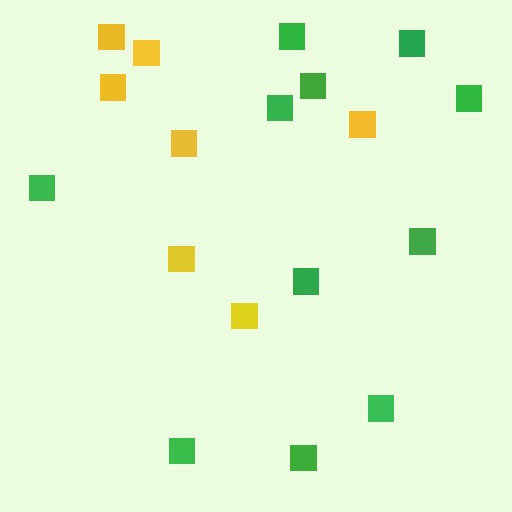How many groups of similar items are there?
There are 2 groups: one group of yellow squares (7) and one group of green squares (11).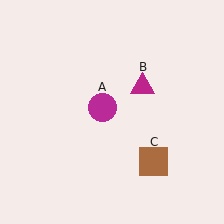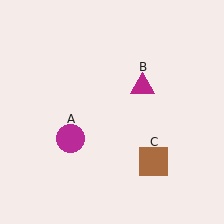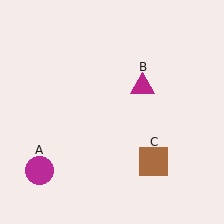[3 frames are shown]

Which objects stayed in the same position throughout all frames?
Magenta triangle (object B) and brown square (object C) remained stationary.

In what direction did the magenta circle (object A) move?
The magenta circle (object A) moved down and to the left.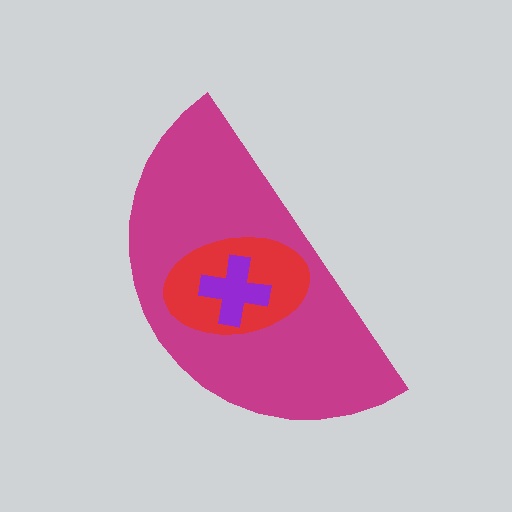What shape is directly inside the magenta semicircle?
The red ellipse.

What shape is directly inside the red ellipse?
The purple cross.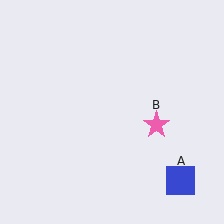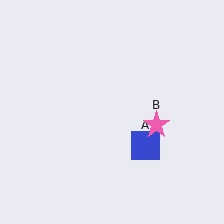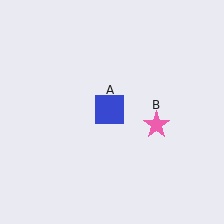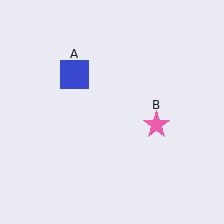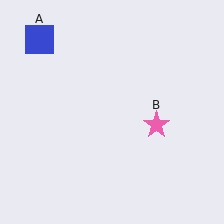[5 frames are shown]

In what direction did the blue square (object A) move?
The blue square (object A) moved up and to the left.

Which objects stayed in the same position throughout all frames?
Pink star (object B) remained stationary.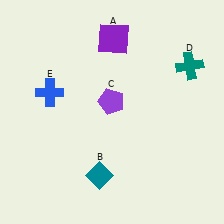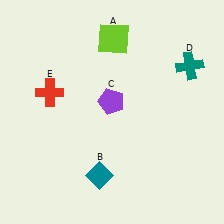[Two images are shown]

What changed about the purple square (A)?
In Image 1, A is purple. In Image 2, it changed to lime.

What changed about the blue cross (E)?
In Image 1, E is blue. In Image 2, it changed to red.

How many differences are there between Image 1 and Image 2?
There are 2 differences between the two images.